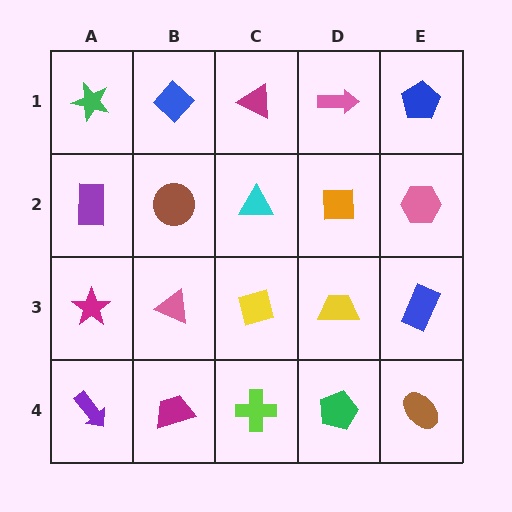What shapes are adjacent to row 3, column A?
A purple rectangle (row 2, column A), a purple arrow (row 4, column A), a pink triangle (row 3, column B).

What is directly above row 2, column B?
A blue diamond.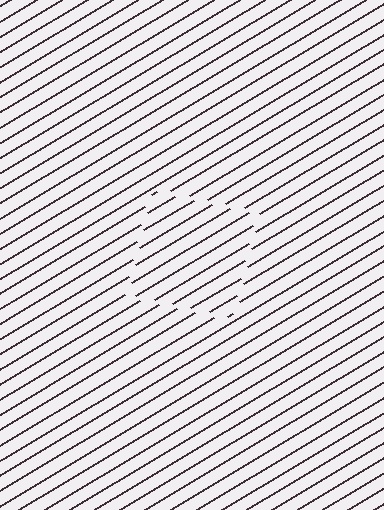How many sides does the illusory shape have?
4 sides — the line-ends trace a square.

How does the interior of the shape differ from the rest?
The interior of the shape contains the same grating, shifted by half a period — the contour is defined by the phase discontinuity where line-ends from the inner and outer gratings abut.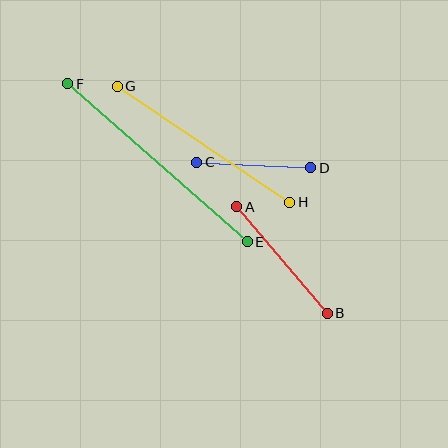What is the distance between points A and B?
The distance is approximately 140 pixels.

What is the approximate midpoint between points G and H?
The midpoint is at approximately (203, 144) pixels.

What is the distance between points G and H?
The distance is approximately 208 pixels.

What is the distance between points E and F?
The distance is approximately 239 pixels.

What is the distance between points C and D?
The distance is approximately 114 pixels.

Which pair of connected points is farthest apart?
Points E and F are farthest apart.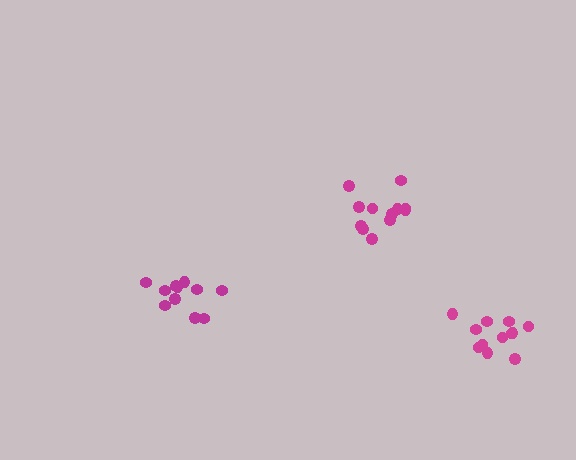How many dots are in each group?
Group 1: 12 dots, Group 2: 11 dots, Group 3: 12 dots (35 total).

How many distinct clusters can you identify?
There are 3 distinct clusters.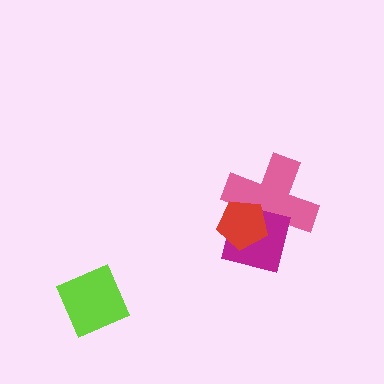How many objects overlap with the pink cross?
2 objects overlap with the pink cross.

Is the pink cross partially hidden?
Yes, it is partially covered by another shape.